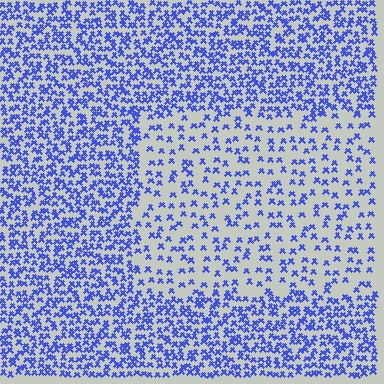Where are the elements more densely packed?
The elements are more densely packed outside the rectangle boundary.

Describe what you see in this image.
The image contains small blue elements arranged at two different densities. A rectangle-shaped region is visible where the elements are less densely packed than the surrounding area.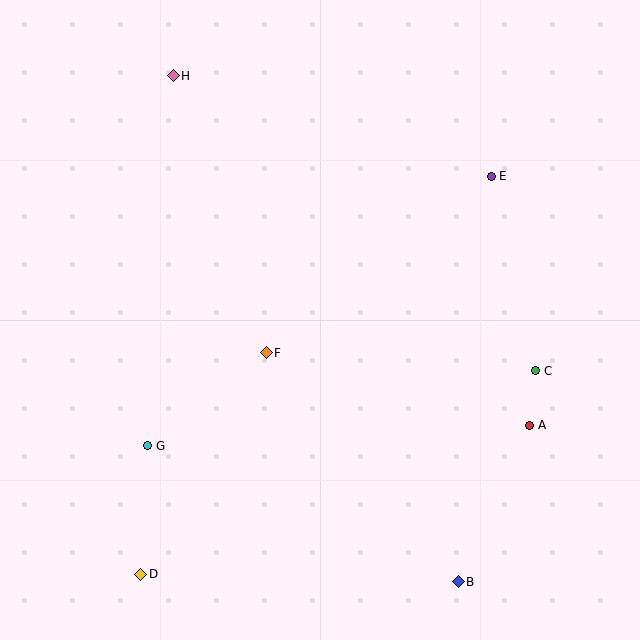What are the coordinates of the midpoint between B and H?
The midpoint between B and H is at (316, 329).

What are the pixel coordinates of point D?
Point D is at (141, 574).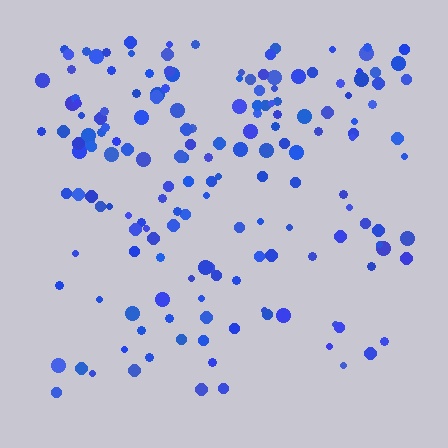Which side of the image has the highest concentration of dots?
The top.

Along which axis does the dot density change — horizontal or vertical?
Vertical.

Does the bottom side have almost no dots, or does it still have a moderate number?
Still a moderate number, just noticeably fewer than the top.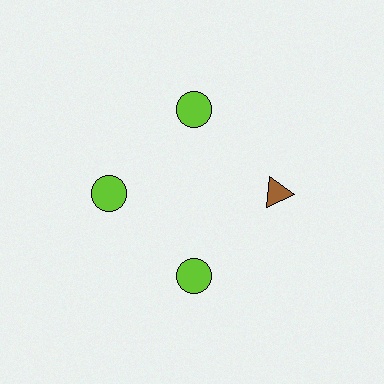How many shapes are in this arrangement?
There are 4 shapes arranged in a ring pattern.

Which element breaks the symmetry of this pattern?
The brown triangle at roughly the 3 o'clock position breaks the symmetry. All other shapes are lime circles.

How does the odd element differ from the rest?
It differs in both color (brown instead of lime) and shape (triangle instead of circle).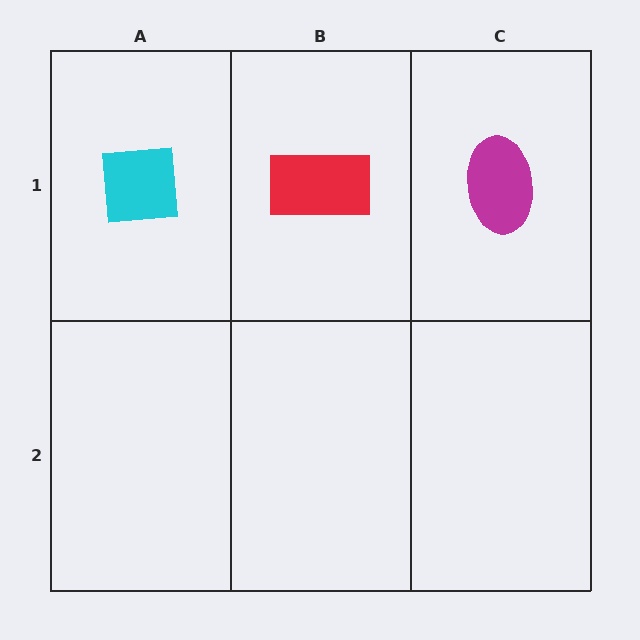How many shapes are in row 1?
3 shapes.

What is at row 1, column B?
A red rectangle.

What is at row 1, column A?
A cyan square.